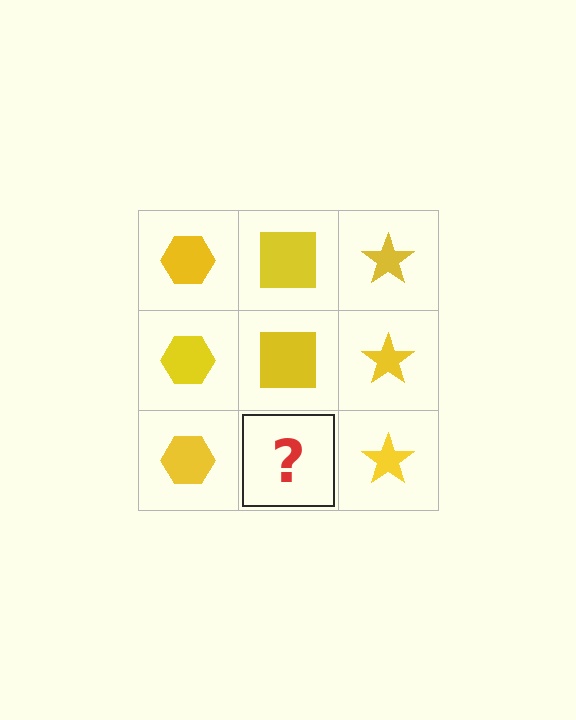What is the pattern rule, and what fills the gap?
The rule is that each column has a consistent shape. The gap should be filled with a yellow square.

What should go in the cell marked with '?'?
The missing cell should contain a yellow square.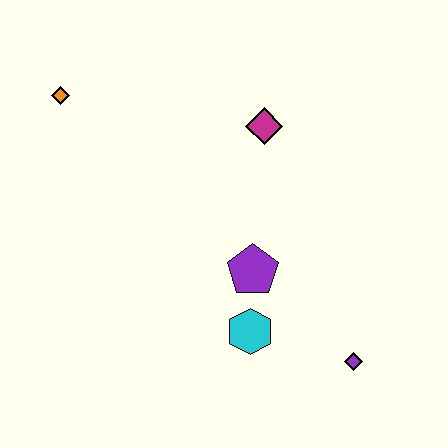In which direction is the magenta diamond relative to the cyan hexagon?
The magenta diamond is above the cyan hexagon.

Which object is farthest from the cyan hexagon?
The orange diamond is farthest from the cyan hexagon.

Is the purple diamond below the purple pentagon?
Yes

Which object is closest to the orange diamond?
The magenta diamond is closest to the orange diamond.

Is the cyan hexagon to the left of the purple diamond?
Yes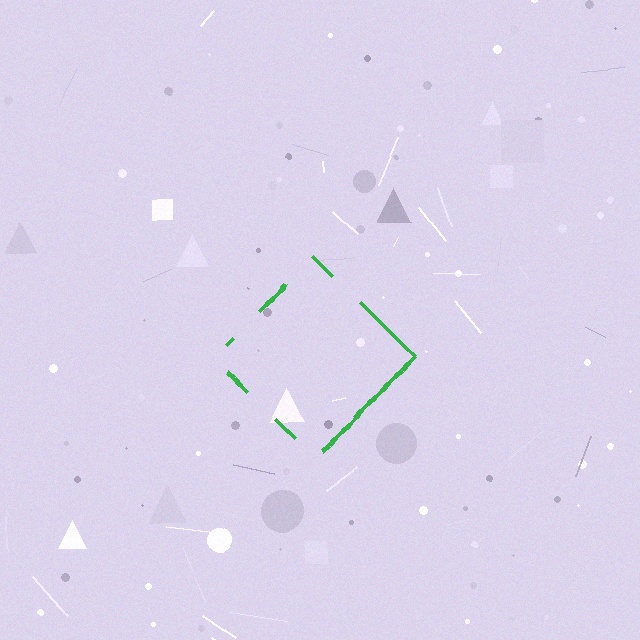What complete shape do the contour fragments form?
The contour fragments form a diamond.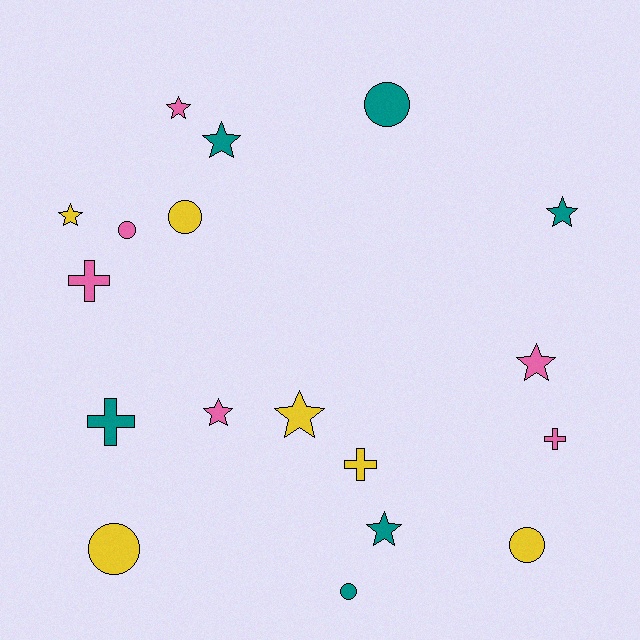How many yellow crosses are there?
There is 1 yellow cross.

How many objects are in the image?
There are 18 objects.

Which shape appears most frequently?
Star, with 8 objects.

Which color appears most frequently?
Yellow, with 6 objects.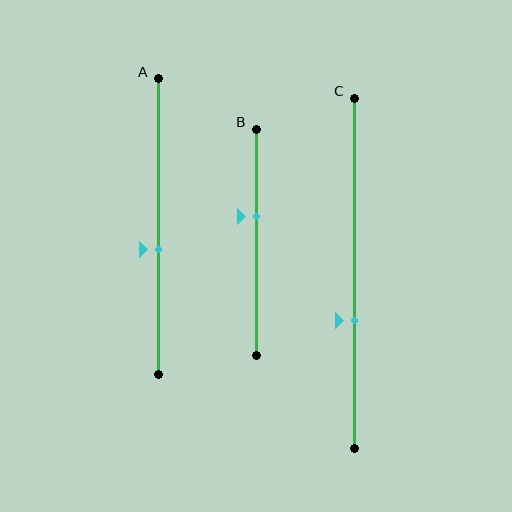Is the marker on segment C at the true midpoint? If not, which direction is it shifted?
No, the marker on segment C is shifted downward by about 13% of the segment length.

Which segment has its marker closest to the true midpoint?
Segment A has its marker closest to the true midpoint.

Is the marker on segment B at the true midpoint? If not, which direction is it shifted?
No, the marker on segment B is shifted upward by about 11% of the segment length.